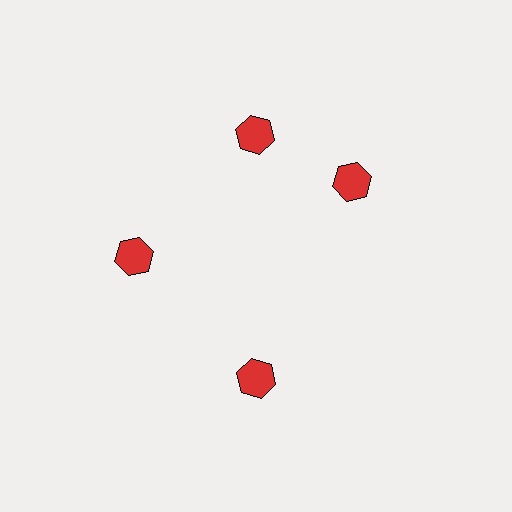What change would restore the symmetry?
The symmetry would be restored by rotating it back into even spacing with its neighbors so that all 4 hexagons sit at equal angles and equal distance from the center.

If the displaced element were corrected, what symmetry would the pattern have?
It would have 4-fold rotational symmetry — the pattern would map onto itself every 90 degrees.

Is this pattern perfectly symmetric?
No. The 4 red hexagons are arranged in a ring, but one element near the 3 o'clock position is rotated out of alignment along the ring, breaking the 4-fold rotational symmetry.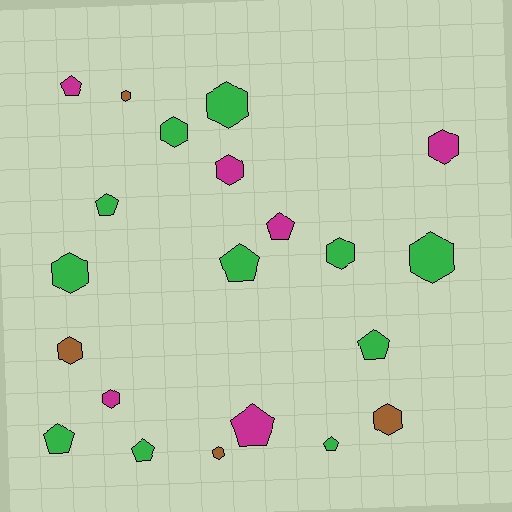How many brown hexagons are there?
There are 4 brown hexagons.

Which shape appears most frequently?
Hexagon, with 12 objects.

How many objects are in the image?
There are 21 objects.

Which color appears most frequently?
Green, with 11 objects.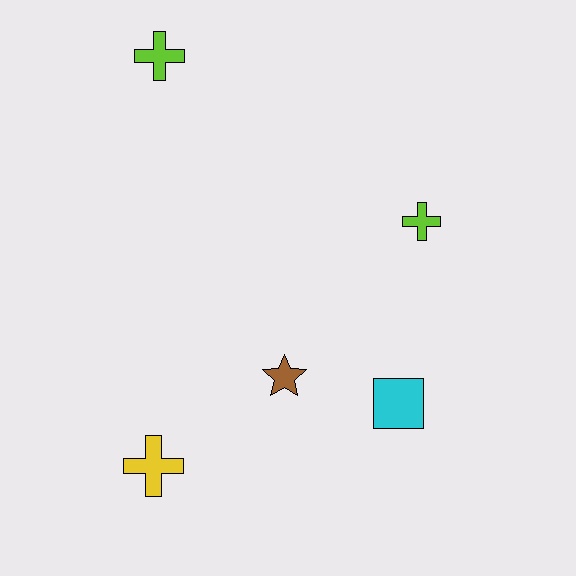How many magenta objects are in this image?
There are no magenta objects.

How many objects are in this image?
There are 5 objects.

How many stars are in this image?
There is 1 star.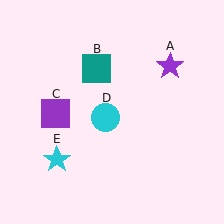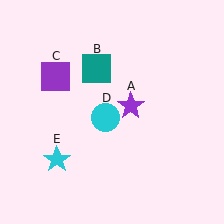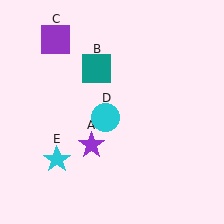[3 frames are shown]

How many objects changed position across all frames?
2 objects changed position: purple star (object A), purple square (object C).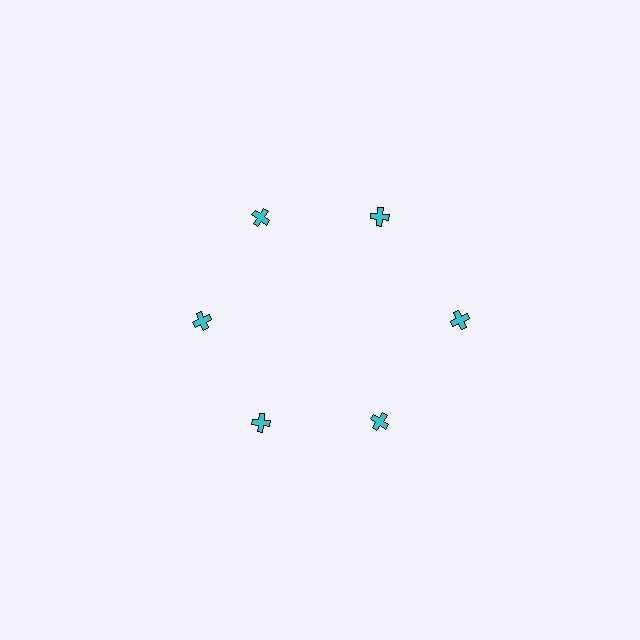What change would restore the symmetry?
The symmetry would be restored by moving it inward, back onto the ring so that all 6 crosses sit at equal angles and equal distance from the center.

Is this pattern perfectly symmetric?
No. The 6 cyan crosses are arranged in a ring, but one element near the 3 o'clock position is pushed outward from the center, breaking the 6-fold rotational symmetry.